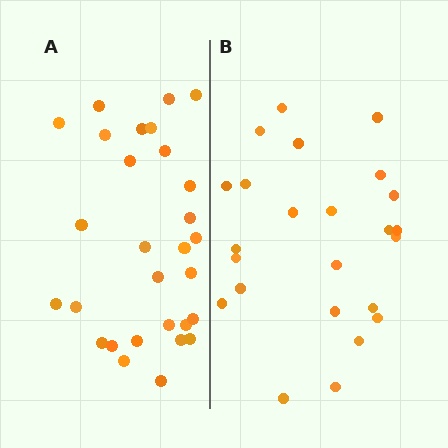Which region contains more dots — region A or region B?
Region A (the left region) has more dots.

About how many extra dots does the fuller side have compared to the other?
Region A has about 5 more dots than region B.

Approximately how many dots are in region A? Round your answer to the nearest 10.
About 30 dots. (The exact count is 29, which rounds to 30.)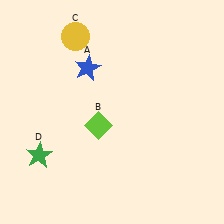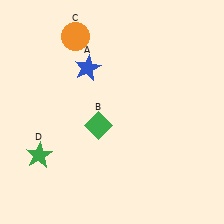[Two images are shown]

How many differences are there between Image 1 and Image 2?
There are 2 differences between the two images.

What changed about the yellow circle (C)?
In Image 1, C is yellow. In Image 2, it changed to orange.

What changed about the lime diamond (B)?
In Image 1, B is lime. In Image 2, it changed to green.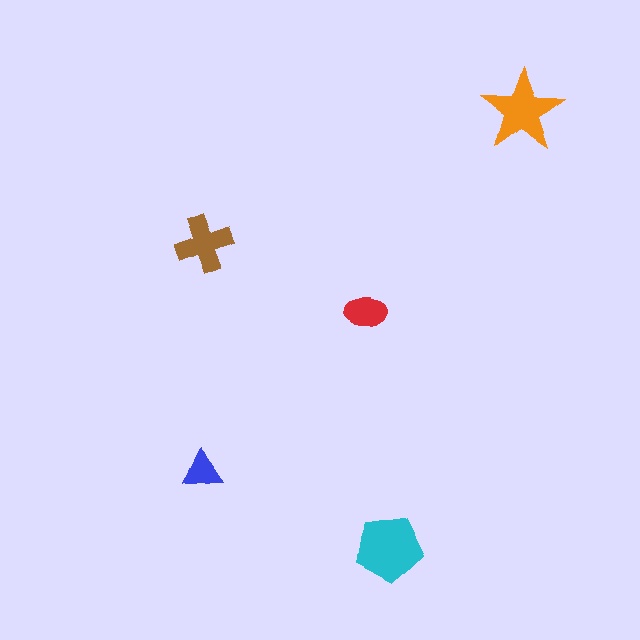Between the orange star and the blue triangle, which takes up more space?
The orange star.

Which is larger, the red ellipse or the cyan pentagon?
The cyan pentagon.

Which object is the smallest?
The blue triangle.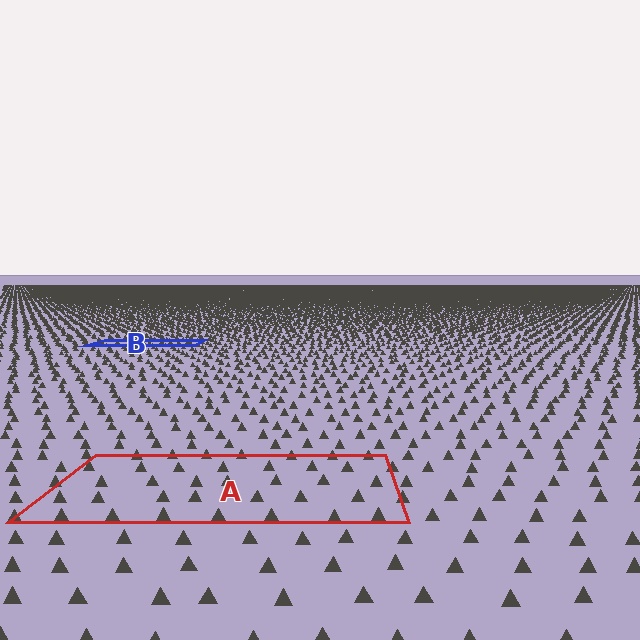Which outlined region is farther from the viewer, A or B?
Region B is farther from the viewer — the texture elements inside it appear smaller and more densely packed.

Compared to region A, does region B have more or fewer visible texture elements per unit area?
Region B has more texture elements per unit area — they are packed more densely because it is farther away.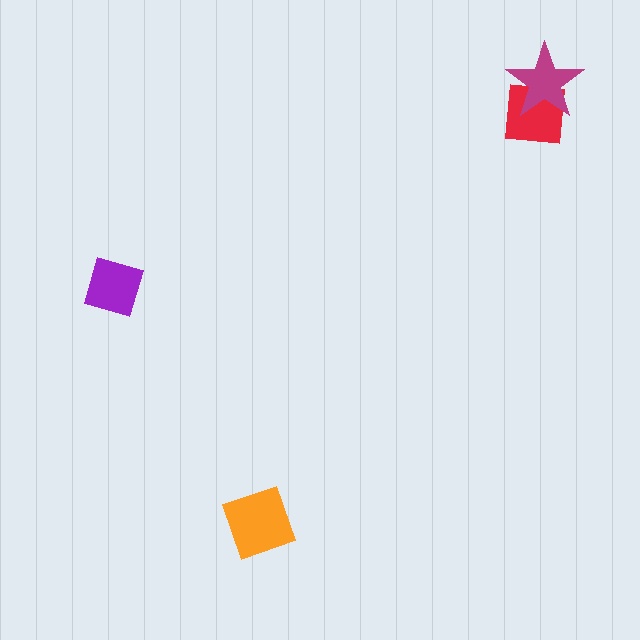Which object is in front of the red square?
The magenta star is in front of the red square.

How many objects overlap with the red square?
1 object overlaps with the red square.